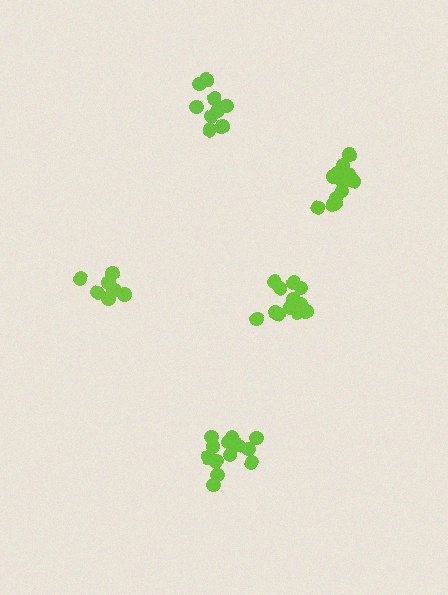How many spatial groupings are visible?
There are 5 spatial groupings.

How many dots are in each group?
Group 1: 14 dots, Group 2: 10 dots, Group 3: 14 dots, Group 4: 8 dots, Group 5: 13 dots (59 total).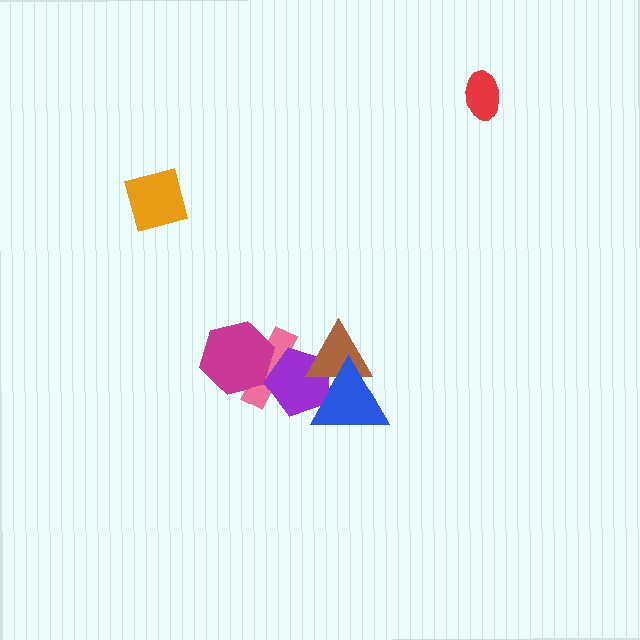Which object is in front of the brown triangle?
The blue triangle is in front of the brown triangle.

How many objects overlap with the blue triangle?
2 objects overlap with the blue triangle.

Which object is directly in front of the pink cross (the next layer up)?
The magenta hexagon is directly in front of the pink cross.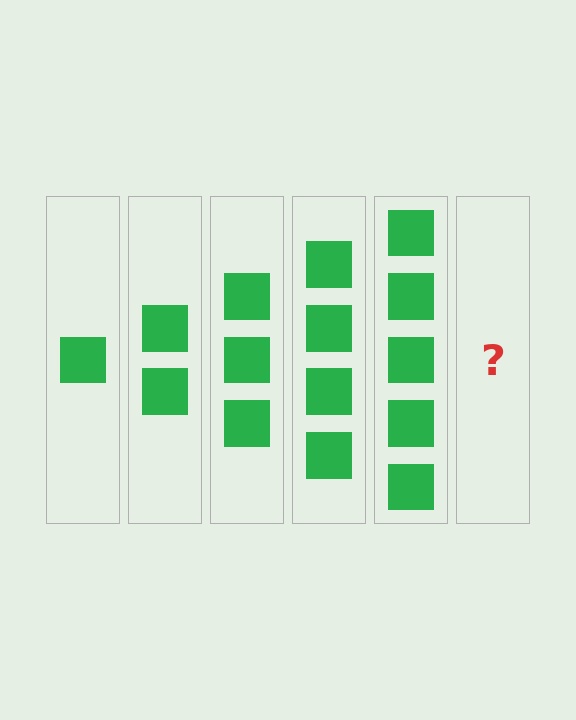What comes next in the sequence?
The next element should be 6 squares.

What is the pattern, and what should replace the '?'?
The pattern is that each step adds one more square. The '?' should be 6 squares.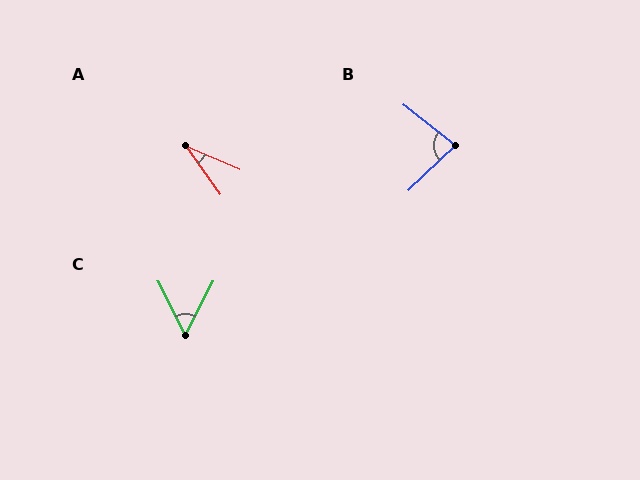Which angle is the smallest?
A, at approximately 31 degrees.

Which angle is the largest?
B, at approximately 82 degrees.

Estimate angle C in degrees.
Approximately 54 degrees.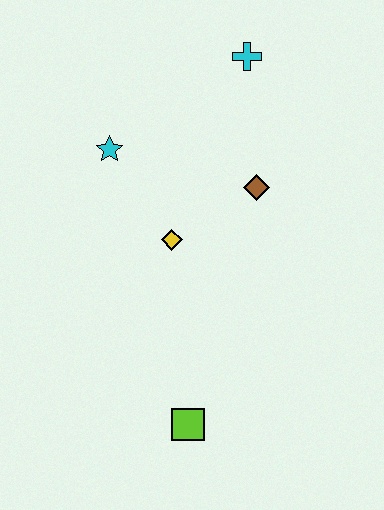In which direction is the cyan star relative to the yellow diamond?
The cyan star is above the yellow diamond.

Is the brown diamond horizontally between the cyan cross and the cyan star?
No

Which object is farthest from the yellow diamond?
The cyan cross is farthest from the yellow diamond.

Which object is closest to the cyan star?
The yellow diamond is closest to the cyan star.